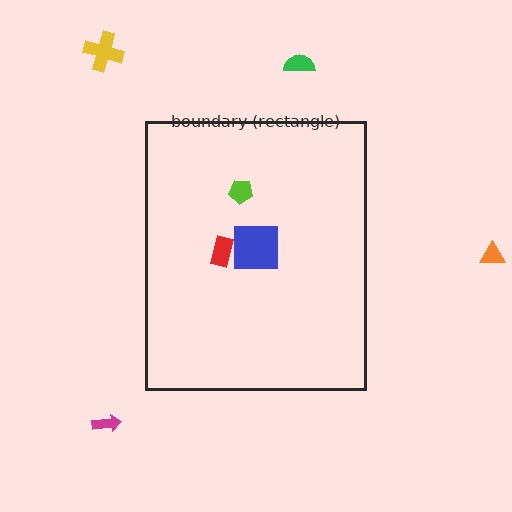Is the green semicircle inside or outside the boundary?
Outside.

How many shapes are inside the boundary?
3 inside, 4 outside.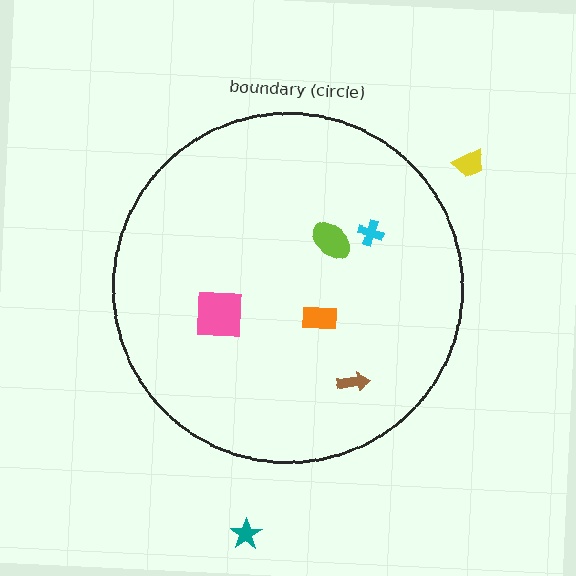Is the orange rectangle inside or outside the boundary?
Inside.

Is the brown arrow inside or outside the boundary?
Inside.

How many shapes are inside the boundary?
5 inside, 2 outside.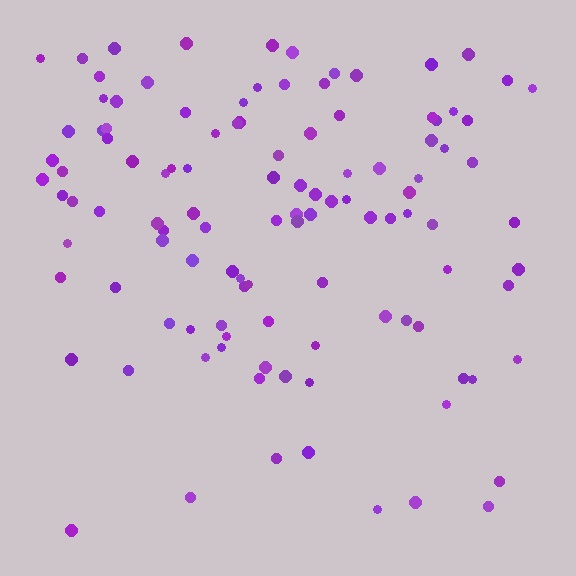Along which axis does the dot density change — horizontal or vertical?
Vertical.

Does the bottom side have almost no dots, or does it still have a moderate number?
Still a moderate number, just noticeably fewer than the top.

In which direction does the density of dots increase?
From bottom to top, with the top side densest.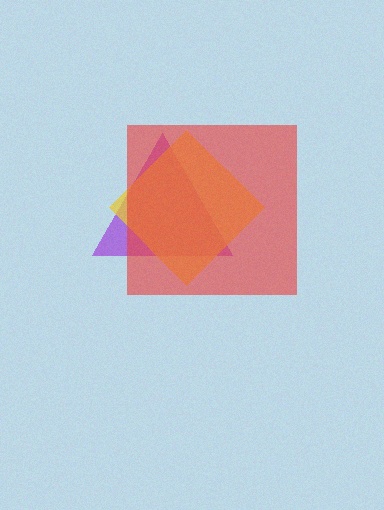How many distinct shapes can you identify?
There are 3 distinct shapes: a purple triangle, a yellow diamond, a red square.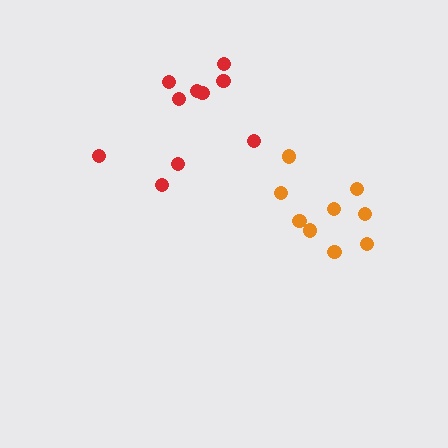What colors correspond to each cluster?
The clusters are colored: orange, red.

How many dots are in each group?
Group 1: 9 dots, Group 2: 10 dots (19 total).